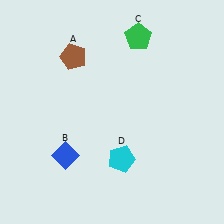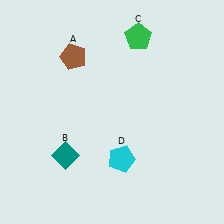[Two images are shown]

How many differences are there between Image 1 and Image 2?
There is 1 difference between the two images.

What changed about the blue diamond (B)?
In Image 1, B is blue. In Image 2, it changed to teal.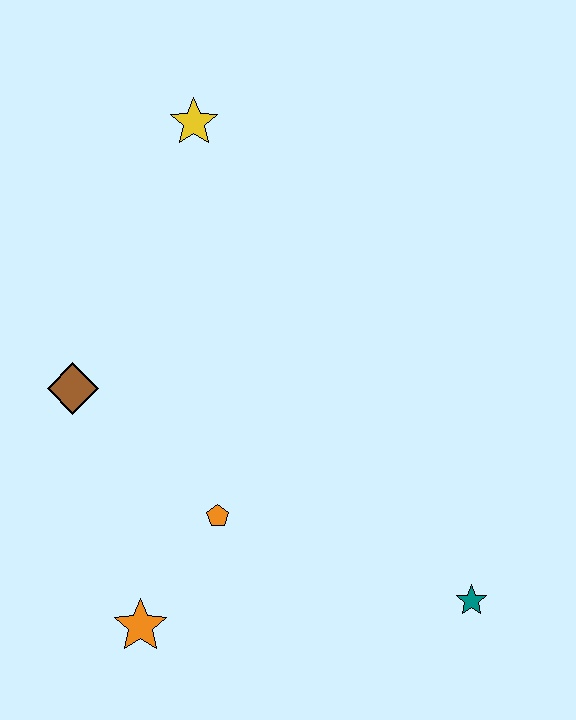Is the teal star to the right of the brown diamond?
Yes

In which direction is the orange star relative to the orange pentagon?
The orange star is below the orange pentagon.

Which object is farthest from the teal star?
The yellow star is farthest from the teal star.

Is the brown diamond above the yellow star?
No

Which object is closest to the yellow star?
The brown diamond is closest to the yellow star.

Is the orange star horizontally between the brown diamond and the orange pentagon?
Yes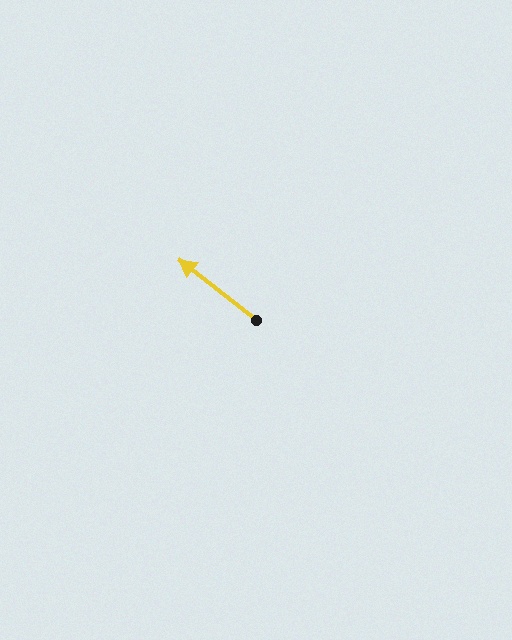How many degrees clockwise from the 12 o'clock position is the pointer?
Approximately 308 degrees.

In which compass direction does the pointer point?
Northwest.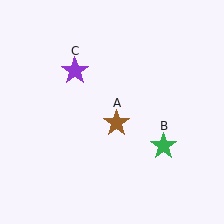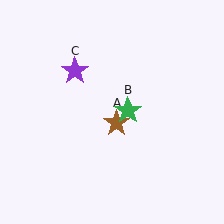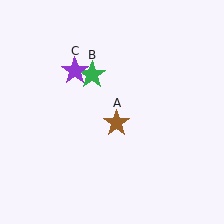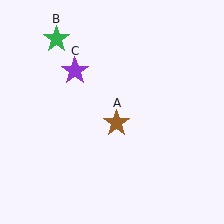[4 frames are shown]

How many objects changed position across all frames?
1 object changed position: green star (object B).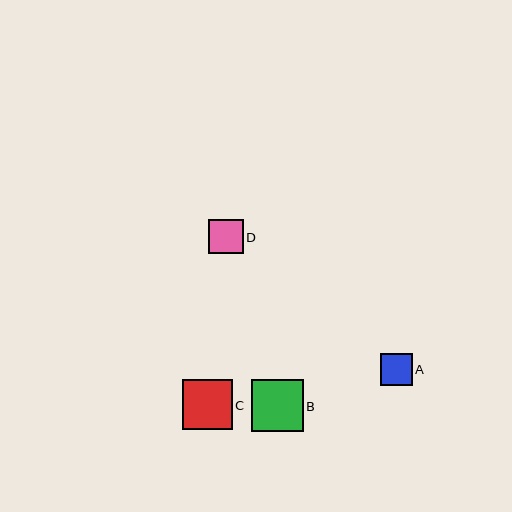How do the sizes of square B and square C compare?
Square B and square C are approximately the same size.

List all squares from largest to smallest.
From largest to smallest: B, C, D, A.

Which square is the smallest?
Square A is the smallest with a size of approximately 32 pixels.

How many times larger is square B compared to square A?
Square B is approximately 1.6 times the size of square A.